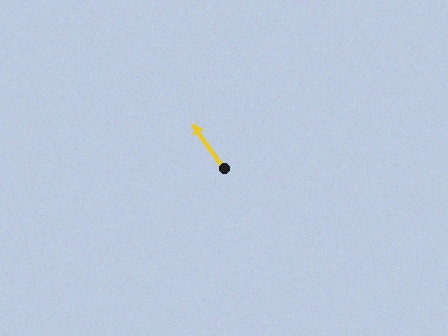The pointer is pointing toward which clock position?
Roughly 11 o'clock.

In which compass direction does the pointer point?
Northwest.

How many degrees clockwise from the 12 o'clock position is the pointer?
Approximately 324 degrees.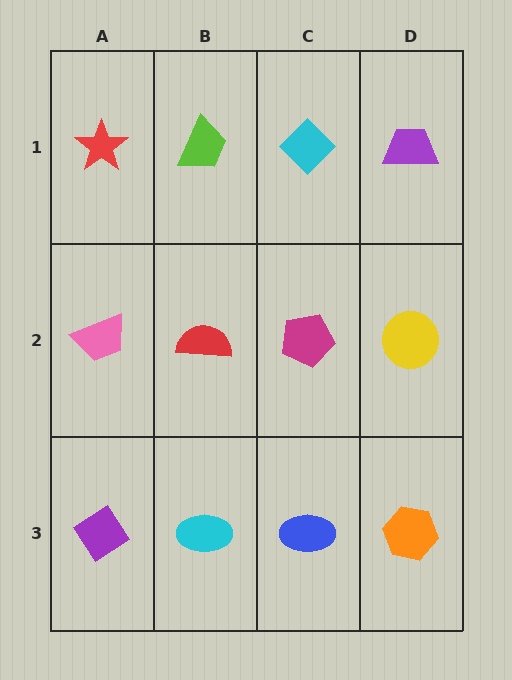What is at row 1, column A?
A red star.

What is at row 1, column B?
A lime trapezoid.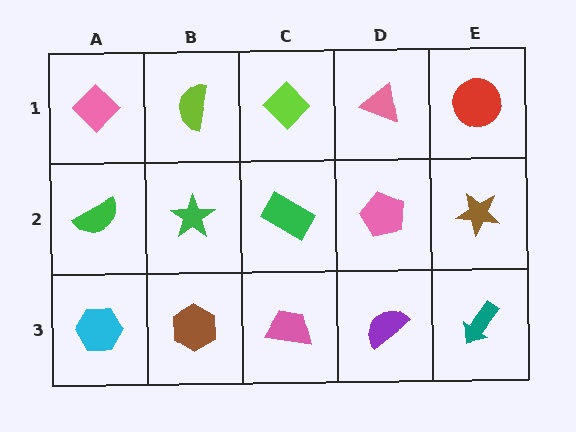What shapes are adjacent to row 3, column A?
A green semicircle (row 2, column A), a brown hexagon (row 3, column B).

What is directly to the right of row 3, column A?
A brown hexagon.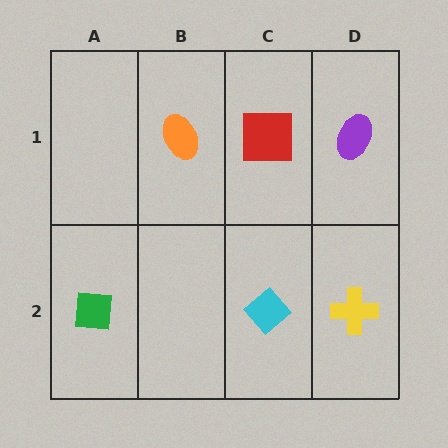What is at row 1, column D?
A purple ellipse.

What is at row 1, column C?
A red square.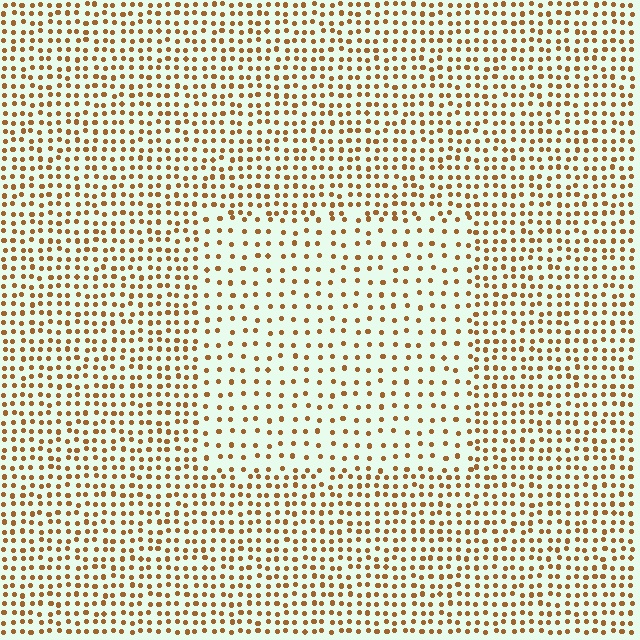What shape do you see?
I see a rectangle.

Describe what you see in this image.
The image contains small brown elements arranged at two different densities. A rectangle-shaped region is visible where the elements are less densely packed than the surrounding area.